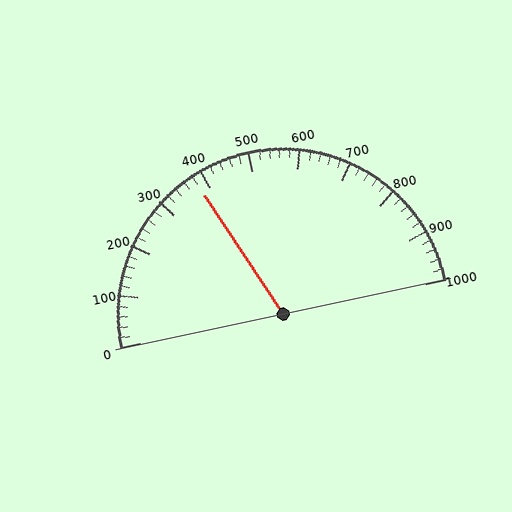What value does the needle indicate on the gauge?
The needle indicates approximately 380.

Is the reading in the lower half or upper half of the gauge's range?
The reading is in the lower half of the range (0 to 1000).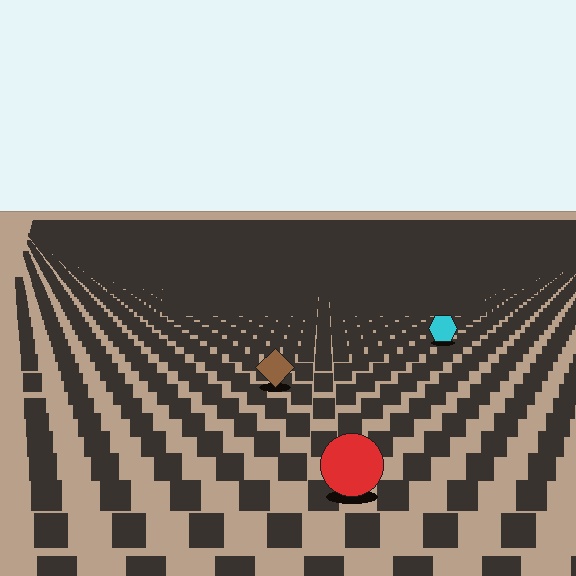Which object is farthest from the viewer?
The cyan hexagon is farthest from the viewer. It appears smaller and the ground texture around it is denser.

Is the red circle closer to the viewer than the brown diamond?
Yes. The red circle is closer — you can tell from the texture gradient: the ground texture is coarser near it.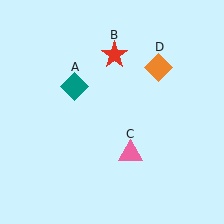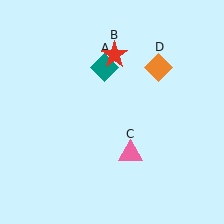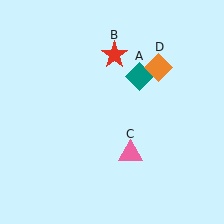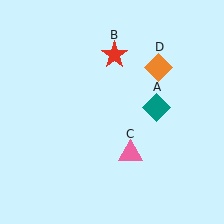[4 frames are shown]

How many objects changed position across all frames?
1 object changed position: teal diamond (object A).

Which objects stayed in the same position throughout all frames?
Red star (object B) and pink triangle (object C) and orange diamond (object D) remained stationary.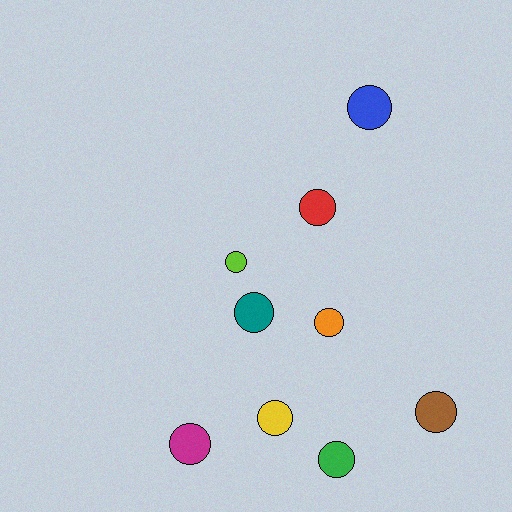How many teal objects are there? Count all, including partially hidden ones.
There is 1 teal object.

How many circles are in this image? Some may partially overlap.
There are 9 circles.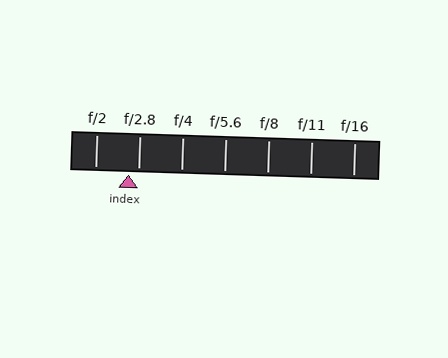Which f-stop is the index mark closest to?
The index mark is closest to f/2.8.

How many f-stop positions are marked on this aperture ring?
There are 7 f-stop positions marked.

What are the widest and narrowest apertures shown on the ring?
The widest aperture shown is f/2 and the narrowest is f/16.